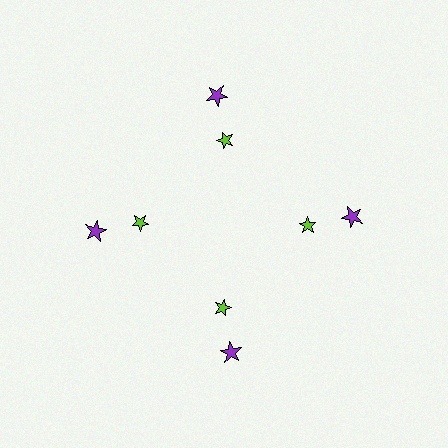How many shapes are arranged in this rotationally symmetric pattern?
There are 8 shapes, arranged in 4 groups of 2.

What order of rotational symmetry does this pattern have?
This pattern has 4-fold rotational symmetry.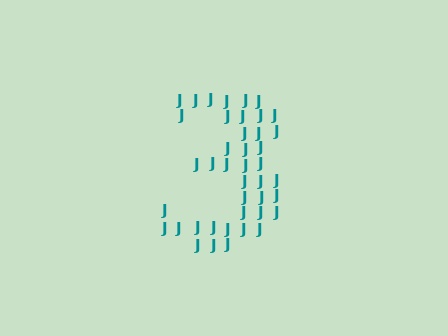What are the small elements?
The small elements are letter J's.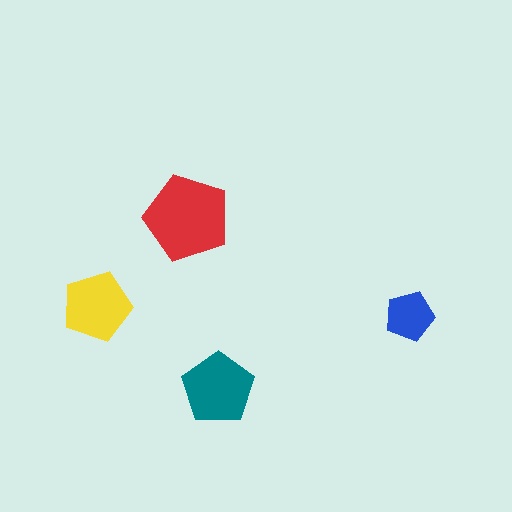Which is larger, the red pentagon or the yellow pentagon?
The red one.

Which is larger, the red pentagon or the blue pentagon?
The red one.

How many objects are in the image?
There are 4 objects in the image.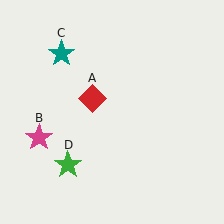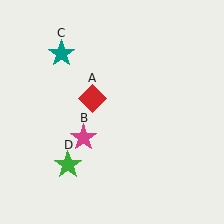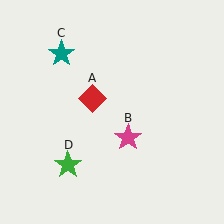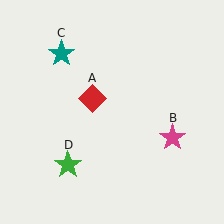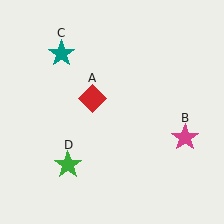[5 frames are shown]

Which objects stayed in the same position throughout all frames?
Red diamond (object A) and teal star (object C) and green star (object D) remained stationary.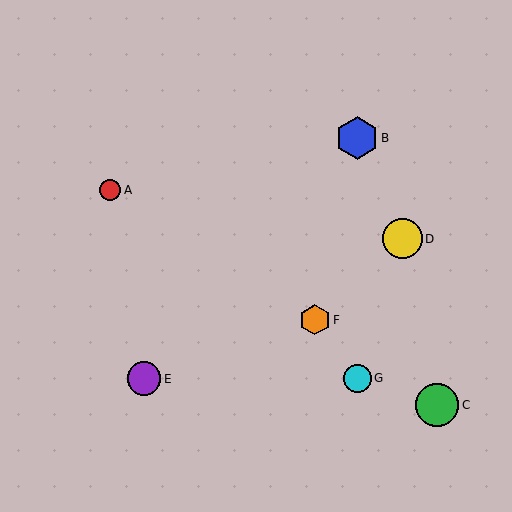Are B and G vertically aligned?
Yes, both are at x≈357.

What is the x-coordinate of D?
Object D is at x≈402.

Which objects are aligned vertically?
Objects B, G are aligned vertically.